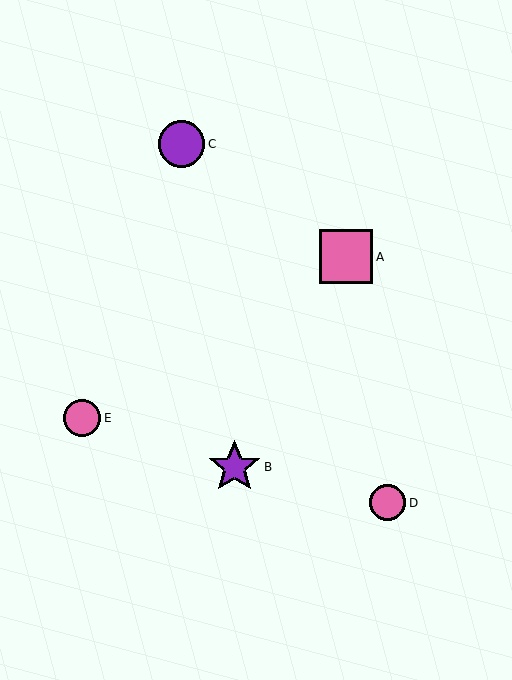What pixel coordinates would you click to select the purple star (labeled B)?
Click at (235, 467) to select the purple star B.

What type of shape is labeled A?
Shape A is a pink square.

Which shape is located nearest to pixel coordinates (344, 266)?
The pink square (labeled A) at (346, 257) is nearest to that location.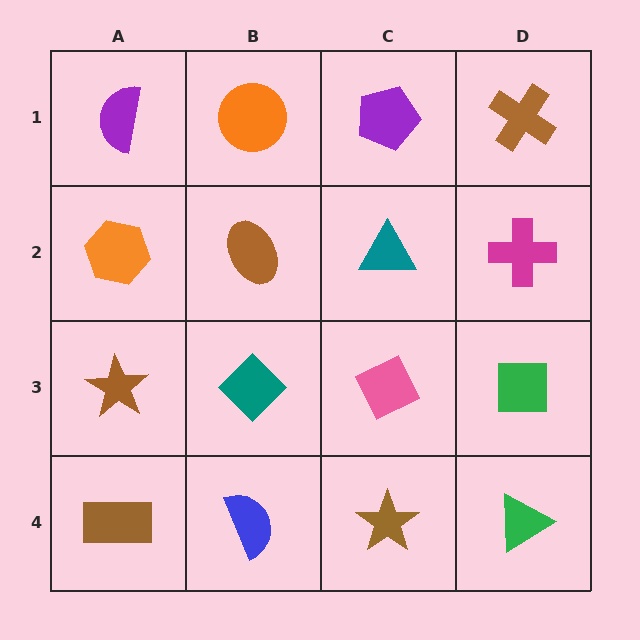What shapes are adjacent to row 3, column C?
A teal triangle (row 2, column C), a brown star (row 4, column C), a teal diamond (row 3, column B), a green square (row 3, column D).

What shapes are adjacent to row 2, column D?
A brown cross (row 1, column D), a green square (row 3, column D), a teal triangle (row 2, column C).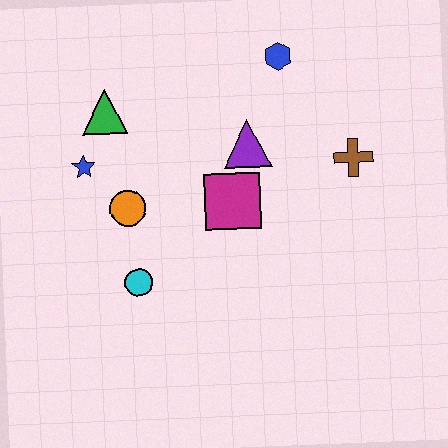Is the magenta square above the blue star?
No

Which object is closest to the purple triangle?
The magenta square is closest to the purple triangle.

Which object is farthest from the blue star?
The brown cross is farthest from the blue star.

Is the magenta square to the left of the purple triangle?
Yes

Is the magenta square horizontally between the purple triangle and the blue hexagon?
No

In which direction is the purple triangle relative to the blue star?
The purple triangle is to the right of the blue star.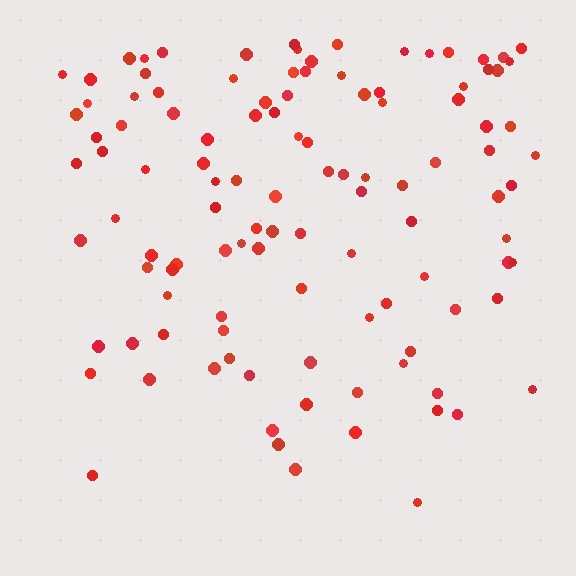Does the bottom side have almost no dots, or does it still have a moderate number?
Still a moderate number, just noticeably fewer than the top.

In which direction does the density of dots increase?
From bottom to top, with the top side densest.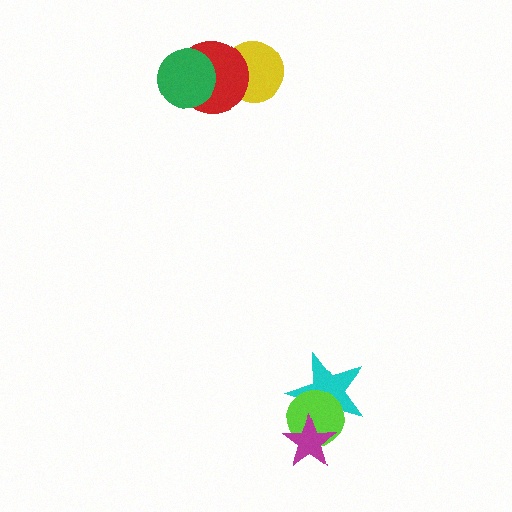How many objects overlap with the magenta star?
2 objects overlap with the magenta star.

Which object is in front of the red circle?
The green circle is in front of the red circle.